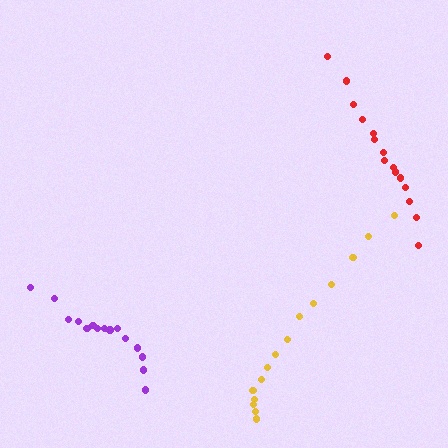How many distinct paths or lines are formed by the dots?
There are 3 distinct paths.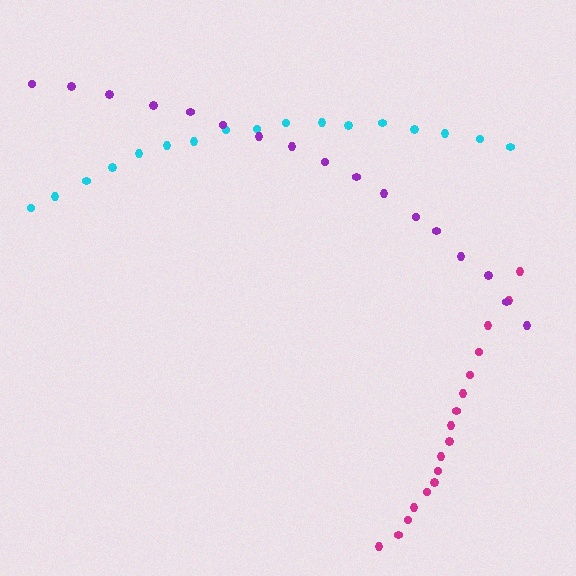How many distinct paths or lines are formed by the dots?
There are 3 distinct paths.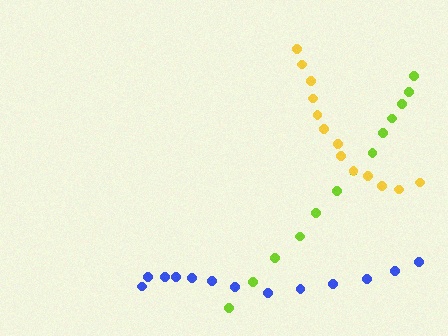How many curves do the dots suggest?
There are 3 distinct paths.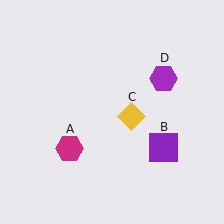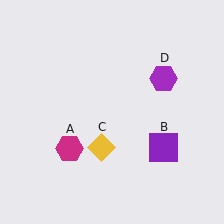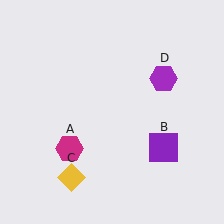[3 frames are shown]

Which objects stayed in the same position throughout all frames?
Magenta hexagon (object A) and purple square (object B) and purple hexagon (object D) remained stationary.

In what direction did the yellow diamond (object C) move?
The yellow diamond (object C) moved down and to the left.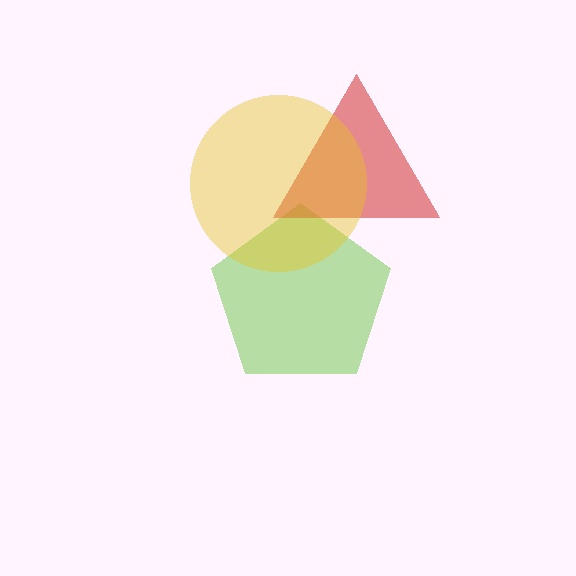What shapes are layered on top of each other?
The layered shapes are: a lime pentagon, a red triangle, a yellow circle.